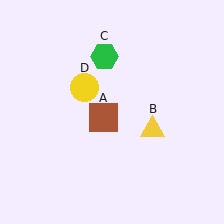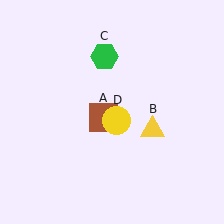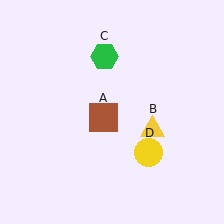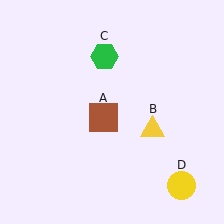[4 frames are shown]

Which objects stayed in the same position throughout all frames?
Brown square (object A) and yellow triangle (object B) and green hexagon (object C) remained stationary.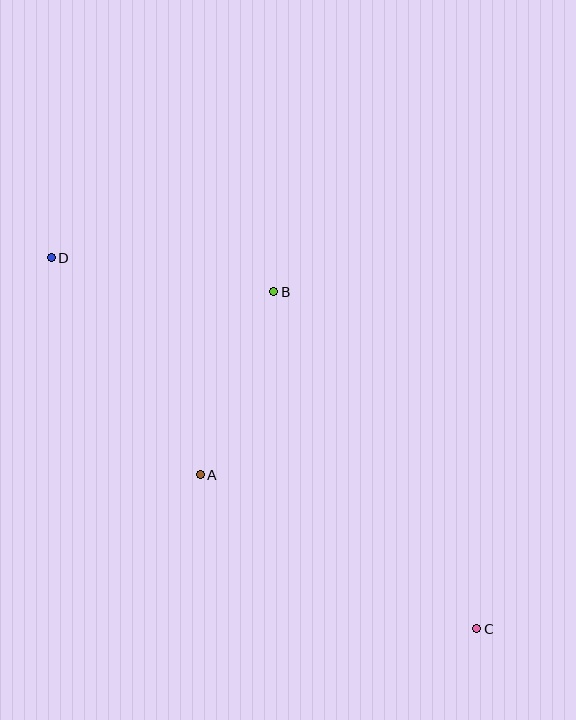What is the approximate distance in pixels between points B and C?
The distance between B and C is approximately 393 pixels.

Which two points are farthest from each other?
Points C and D are farthest from each other.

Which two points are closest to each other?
Points A and B are closest to each other.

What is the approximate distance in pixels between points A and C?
The distance between A and C is approximately 317 pixels.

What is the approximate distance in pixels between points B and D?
The distance between B and D is approximately 225 pixels.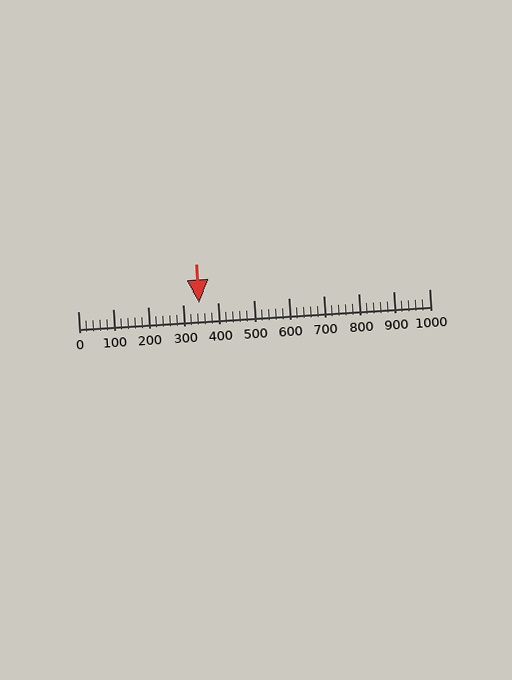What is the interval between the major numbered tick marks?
The major tick marks are spaced 100 units apart.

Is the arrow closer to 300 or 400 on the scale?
The arrow is closer to 300.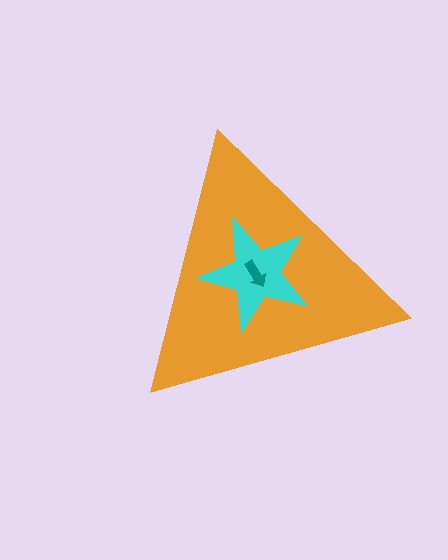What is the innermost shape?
The teal arrow.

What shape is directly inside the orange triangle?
The cyan star.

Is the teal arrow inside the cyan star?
Yes.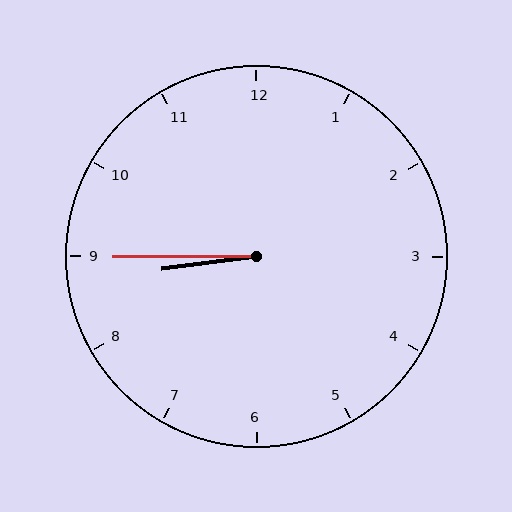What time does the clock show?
8:45.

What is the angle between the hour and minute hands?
Approximately 8 degrees.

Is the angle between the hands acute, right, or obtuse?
It is acute.